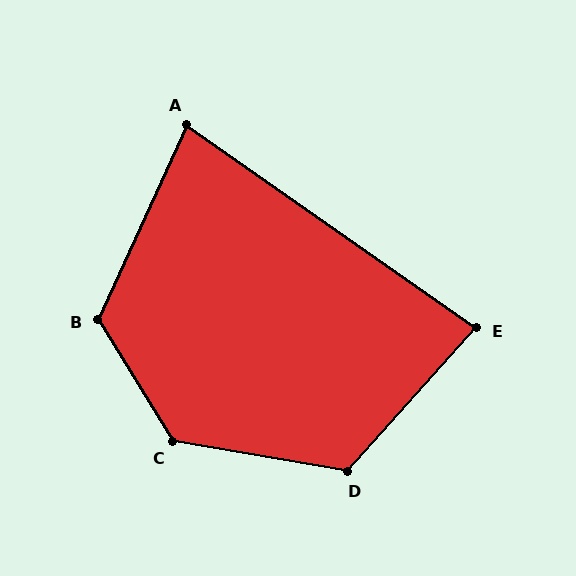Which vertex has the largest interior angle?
C, at approximately 131 degrees.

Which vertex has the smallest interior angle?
A, at approximately 79 degrees.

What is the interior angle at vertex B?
Approximately 124 degrees (obtuse).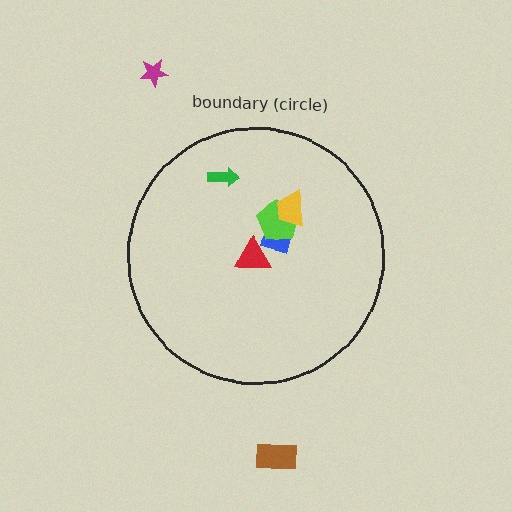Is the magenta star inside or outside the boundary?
Outside.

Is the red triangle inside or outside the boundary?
Inside.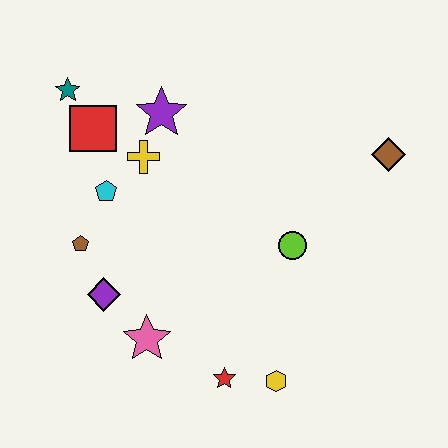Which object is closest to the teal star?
The red square is closest to the teal star.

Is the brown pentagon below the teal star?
Yes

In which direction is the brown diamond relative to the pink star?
The brown diamond is to the right of the pink star.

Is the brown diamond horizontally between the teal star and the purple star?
No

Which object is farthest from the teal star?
The yellow hexagon is farthest from the teal star.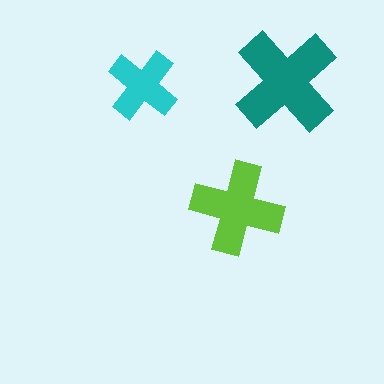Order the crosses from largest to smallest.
the teal one, the lime one, the cyan one.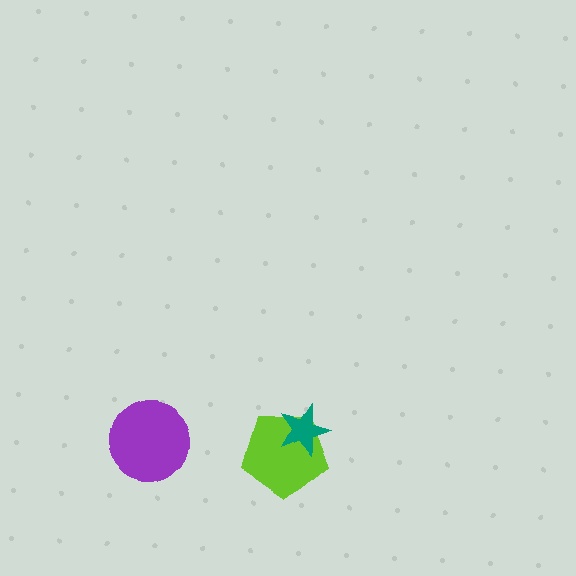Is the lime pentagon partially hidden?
Yes, it is partially covered by another shape.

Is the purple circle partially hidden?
No, no other shape covers it.